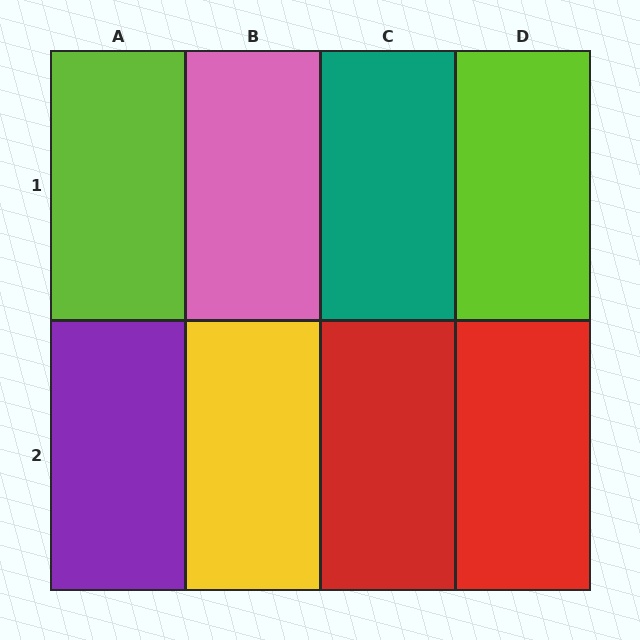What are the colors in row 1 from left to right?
Lime, pink, teal, lime.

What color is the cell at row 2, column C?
Red.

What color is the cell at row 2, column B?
Yellow.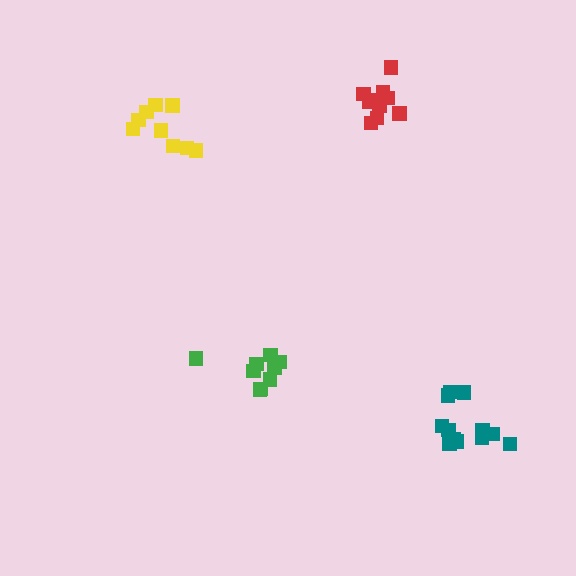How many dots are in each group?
Group 1: 12 dots, Group 2: 9 dots, Group 3: 10 dots, Group 4: 9 dots (40 total).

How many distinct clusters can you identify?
There are 4 distinct clusters.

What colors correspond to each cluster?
The clusters are colored: teal, green, red, yellow.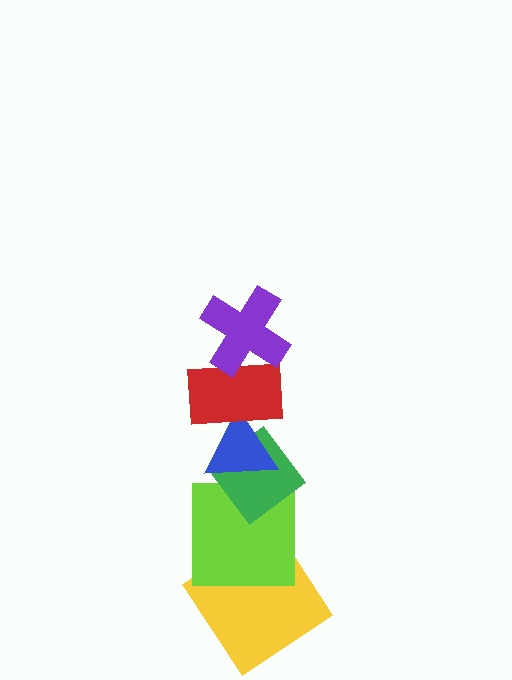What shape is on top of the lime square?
The green diamond is on top of the lime square.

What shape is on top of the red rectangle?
The purple cross is on top of the red rectangle.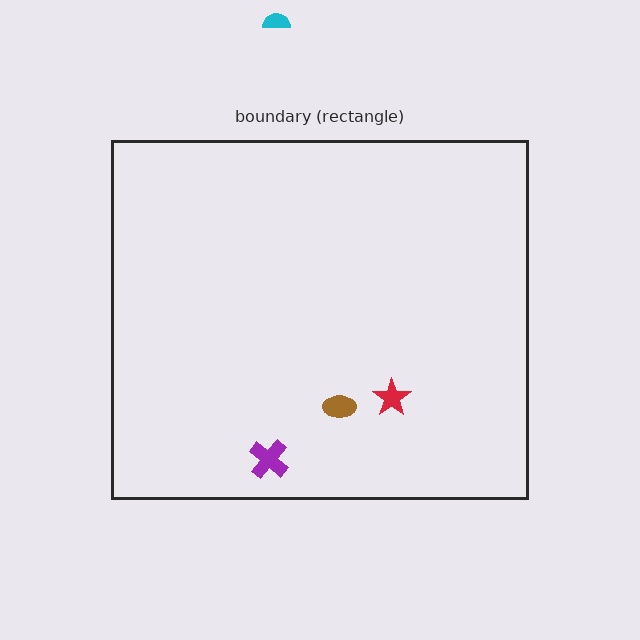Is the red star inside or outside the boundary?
Inside.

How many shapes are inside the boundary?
3 inside, 1 outside.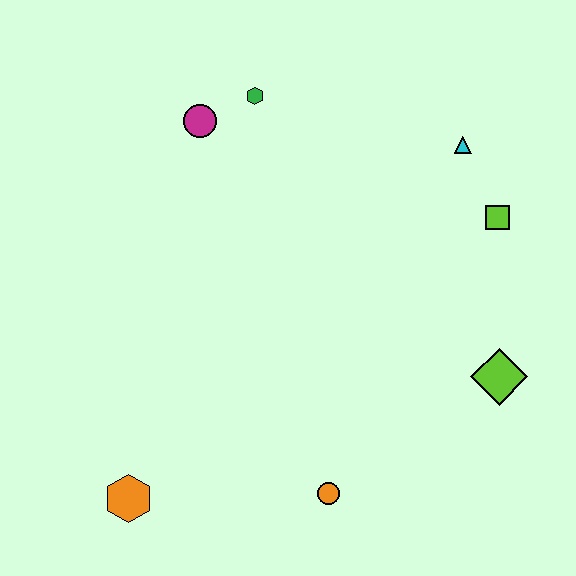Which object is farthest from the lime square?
The orange hexagon is farthest from the lime square.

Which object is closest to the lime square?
The cyan triangle is closest to the lime square.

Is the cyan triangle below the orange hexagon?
No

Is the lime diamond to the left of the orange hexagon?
No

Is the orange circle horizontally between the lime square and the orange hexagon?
Yes